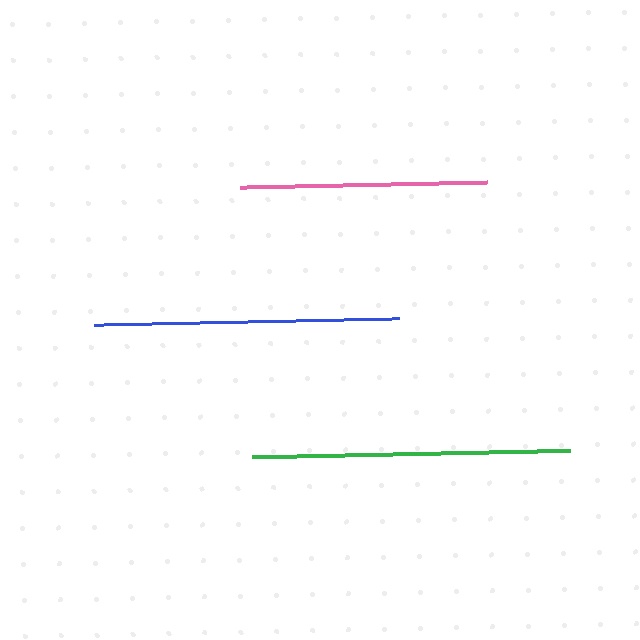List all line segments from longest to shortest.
From longest to shortest: green, blue, pink.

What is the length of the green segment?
The green segment is approximately 318 pixels long.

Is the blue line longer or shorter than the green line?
The green line is longer than the blue line.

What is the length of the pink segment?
The pink segment is approximately 246 pixels long.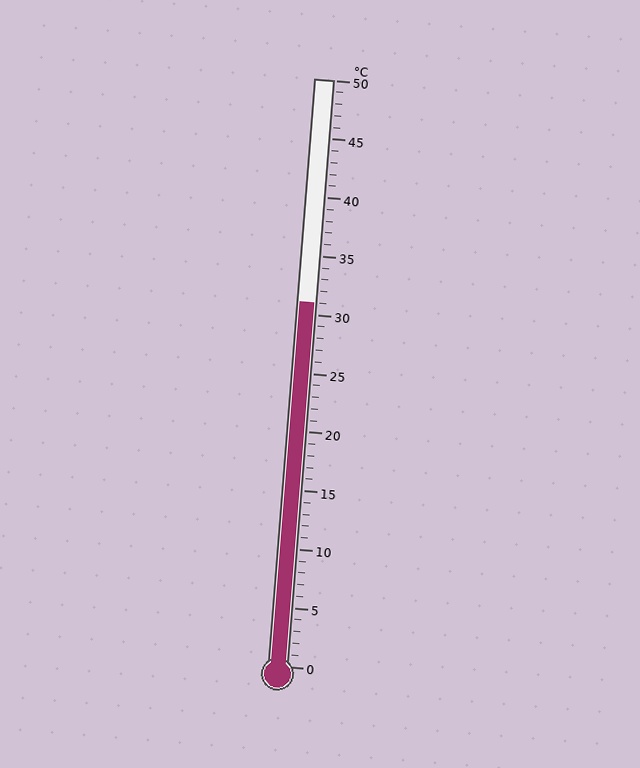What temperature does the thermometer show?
The thermometer shows approximately 31°C.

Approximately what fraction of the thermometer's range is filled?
The thermometer is filled to approximately 60% of its range.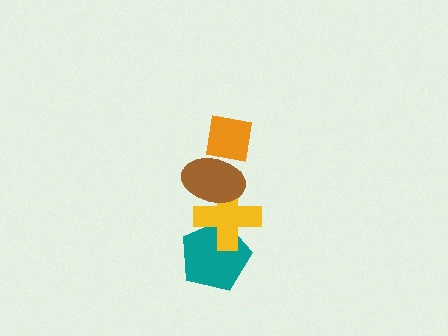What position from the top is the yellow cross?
The yellow cross is 3rd from the top.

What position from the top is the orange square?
The orange square is 1st from the top.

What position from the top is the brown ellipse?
The brown ellipse is 2nd from the top.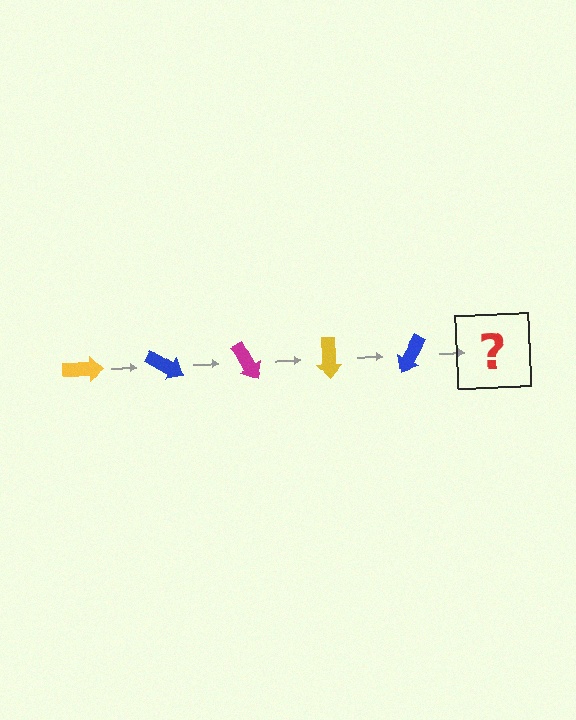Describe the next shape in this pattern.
It should be a magenta arrow, rotated 150 degrees from the start.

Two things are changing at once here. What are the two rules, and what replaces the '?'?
The two rules are that it rotates 30 degrees each step and the color cycles through yellow, blue, and magenta. The '?' should be a magenta arrow, rotated 150 degrees from the start.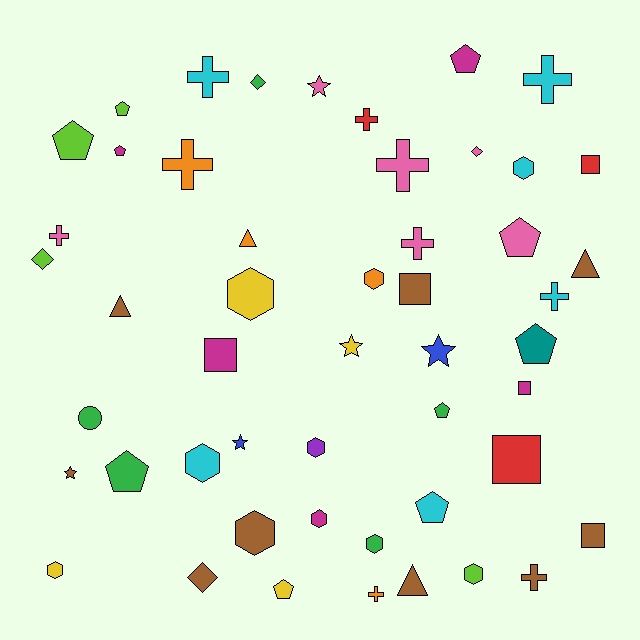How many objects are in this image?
There are 50 objects.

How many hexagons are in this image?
There are 10 hexagons.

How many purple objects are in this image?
There is 1 purple object.